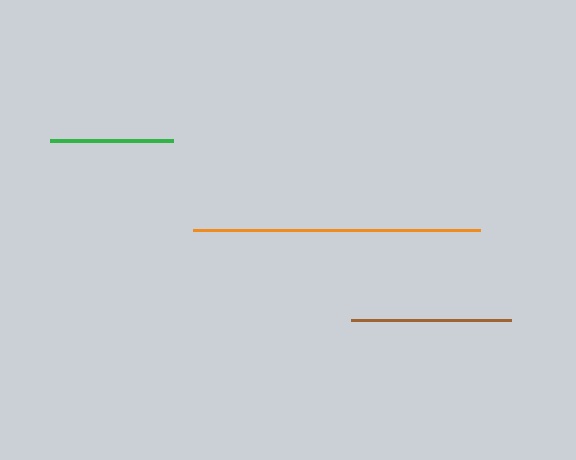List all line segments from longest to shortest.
From longest to shortest: orange, brown, green.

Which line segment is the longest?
The orange line is the longest at approximately 287 pixels.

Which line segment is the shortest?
The green line is the shortest at approximately 122 pixels.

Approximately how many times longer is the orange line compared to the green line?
The orange line is approximately 2.3 times the length of the green line.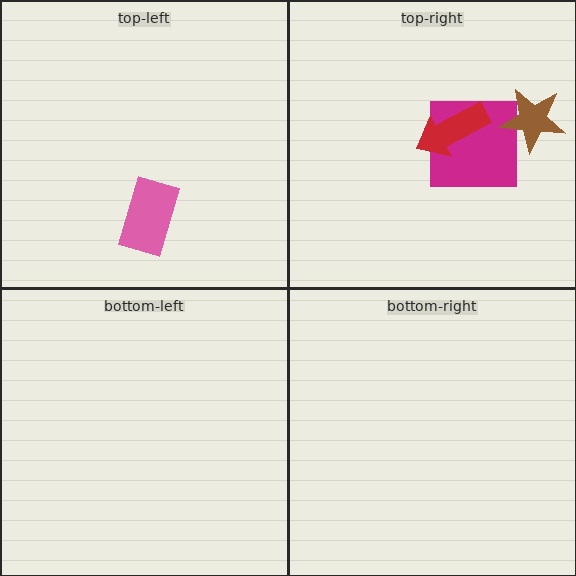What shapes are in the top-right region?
The magenta square, the brown star, the red arrow.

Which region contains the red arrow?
The top-right region.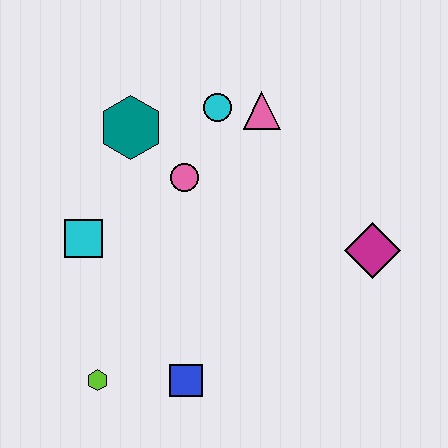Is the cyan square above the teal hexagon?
No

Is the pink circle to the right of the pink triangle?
No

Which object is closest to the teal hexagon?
The pink circle is closest to the teal hexagon.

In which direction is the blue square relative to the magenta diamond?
The blue square is to the left of the magenta diamond.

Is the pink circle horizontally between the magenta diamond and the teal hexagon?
Yes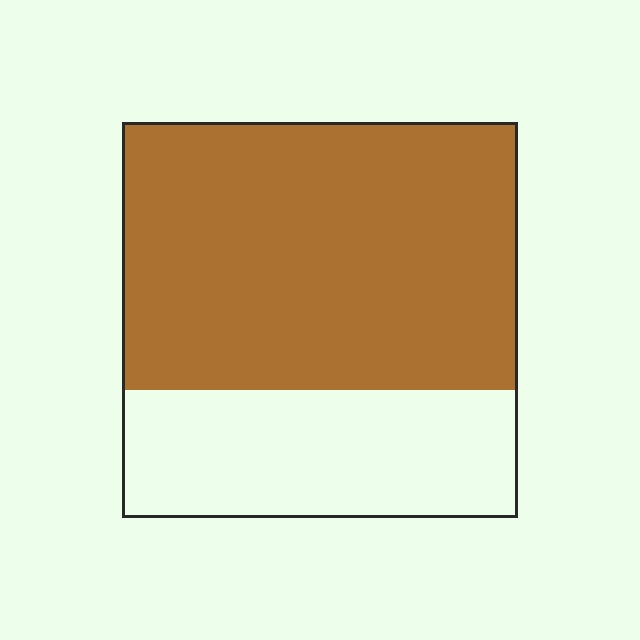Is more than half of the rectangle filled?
Yes.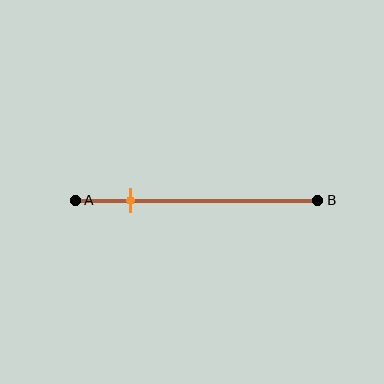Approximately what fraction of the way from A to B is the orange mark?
The orange mark is approximately 25% of the way from A to B.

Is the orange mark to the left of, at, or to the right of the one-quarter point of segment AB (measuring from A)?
The orange mark is approximately at the one-quarter point of segment AB.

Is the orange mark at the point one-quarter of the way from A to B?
Yes, the mark is approximately at the one-quarter point.